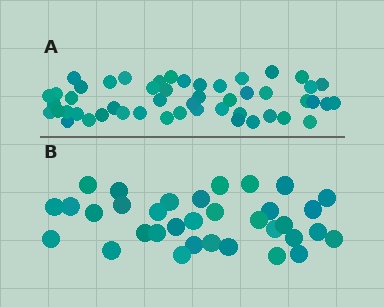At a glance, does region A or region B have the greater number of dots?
Region A (the top region) has more dots.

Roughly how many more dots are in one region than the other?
Region A has approximately 15 more dots than region B.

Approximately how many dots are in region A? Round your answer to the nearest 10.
About 50 dots.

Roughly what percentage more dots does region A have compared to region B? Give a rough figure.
About 45% more.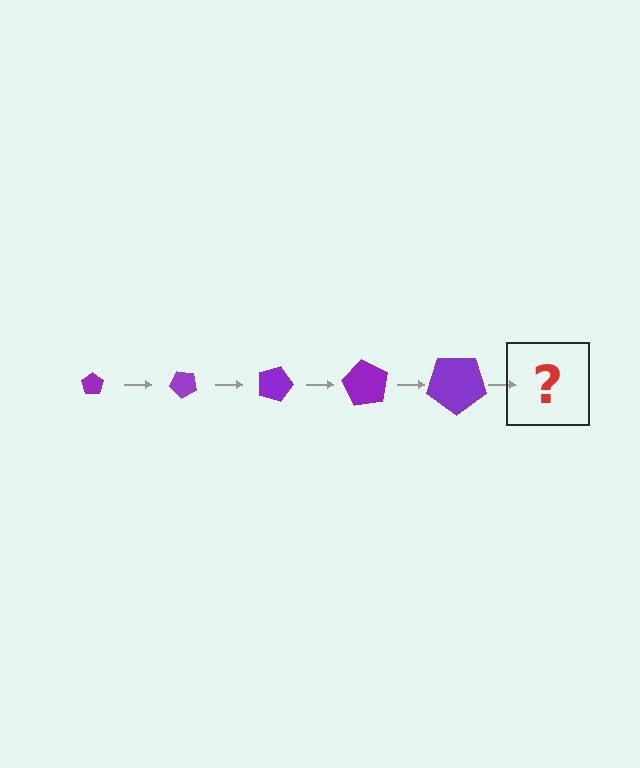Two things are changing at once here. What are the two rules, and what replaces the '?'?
The two rules are that the pentagon grows larger each step and it rotates 45 degrees each step. The '?' should be a pentagon, larger than the previous one and rotated 225 degrees from the start.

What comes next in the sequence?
The next element should be a pentagon, larger than the previous one and rotated 225 degrees from the start.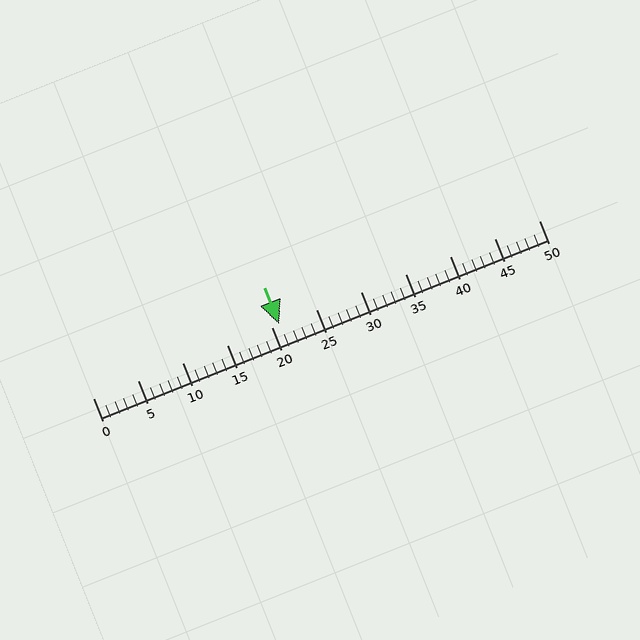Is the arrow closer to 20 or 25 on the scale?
The arrow is closer to 20.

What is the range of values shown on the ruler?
The ruler shows values from 0 to 50.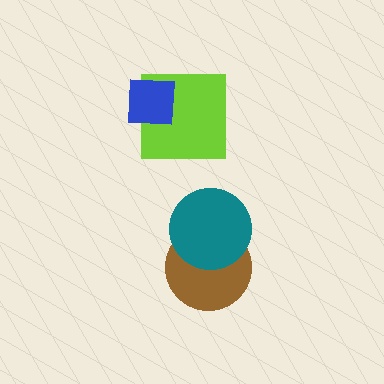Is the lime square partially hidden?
Yes, it is partially covered by another shape.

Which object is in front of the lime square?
The blue square is in front of the lime square.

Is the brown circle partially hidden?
Yes, it is partially covered by another shape.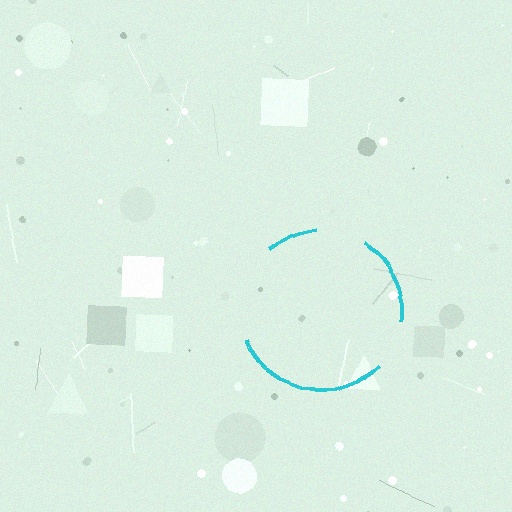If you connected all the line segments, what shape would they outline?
They would outline a circle.